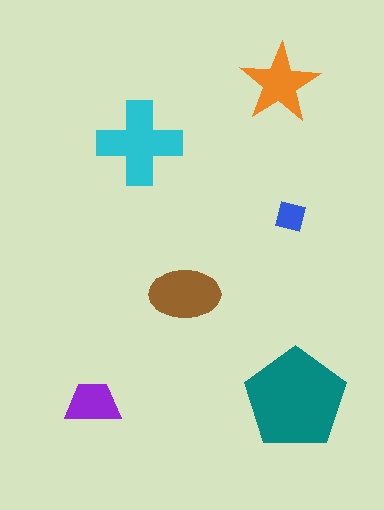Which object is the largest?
The teal pentagon.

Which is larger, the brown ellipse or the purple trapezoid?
The brown ellipse.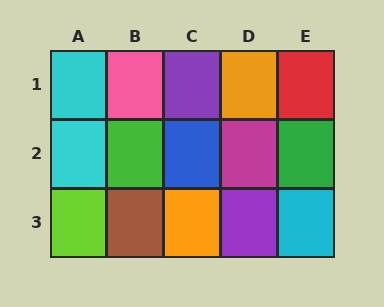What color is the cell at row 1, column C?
Purple.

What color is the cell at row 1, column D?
Orange.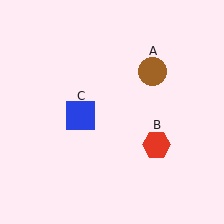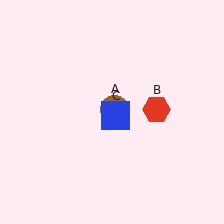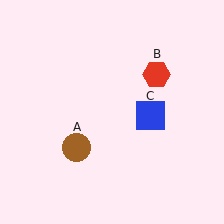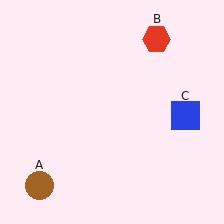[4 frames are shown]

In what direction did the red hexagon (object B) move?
The red hexagon (object B) moved up.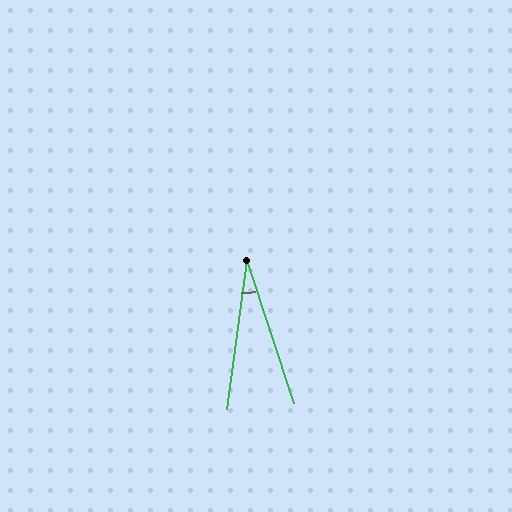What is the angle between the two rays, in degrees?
Approximately 26 degrees.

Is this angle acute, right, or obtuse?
It is acute.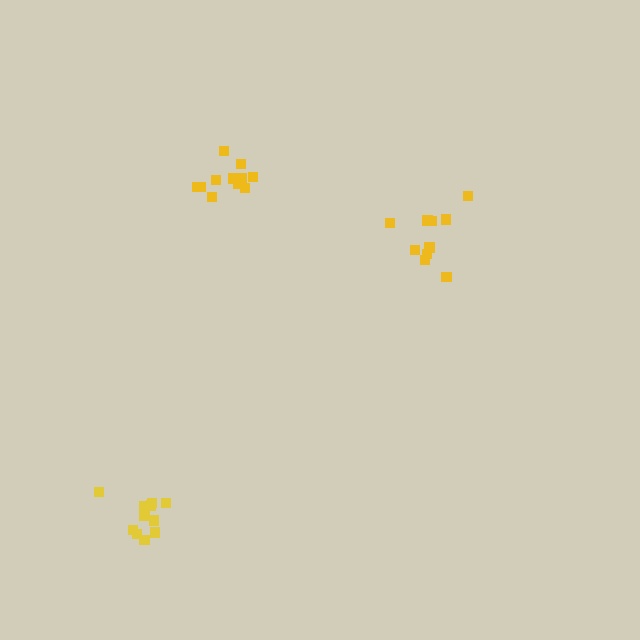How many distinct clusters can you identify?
There are 3 distinct clusters.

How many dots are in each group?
Group 1: 10 dots, Group 2: 11 dots, Group 3: 12 dots (33 total).